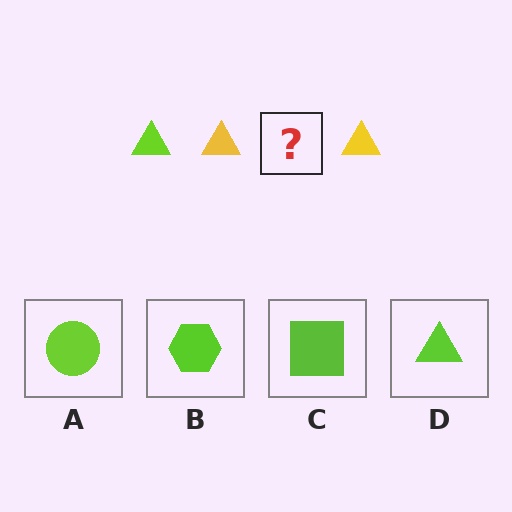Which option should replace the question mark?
Option D.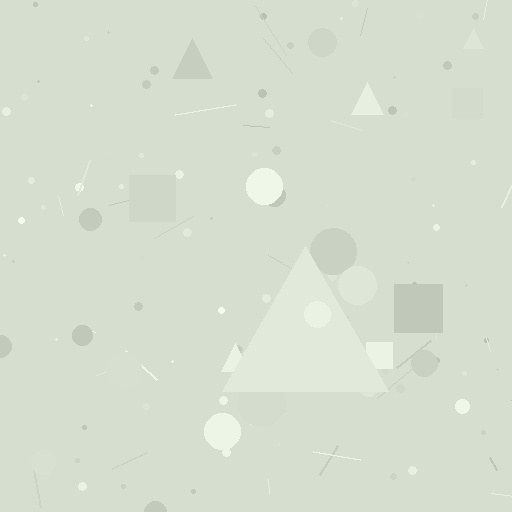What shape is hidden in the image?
A triangle is hidden in the image.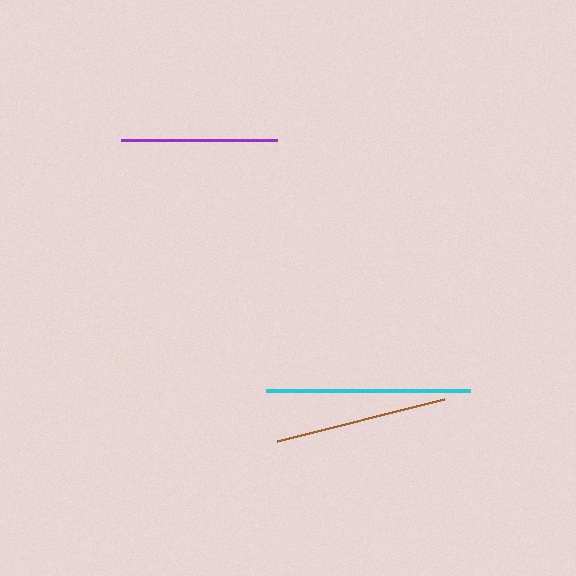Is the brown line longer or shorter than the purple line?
The brown line is longer than the purple line.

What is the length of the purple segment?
The purple segment is approximately 157 pixels long.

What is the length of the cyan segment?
The cyan segment is approximately 203 pixels long.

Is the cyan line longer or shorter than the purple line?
The cyan line is longer than the purple line.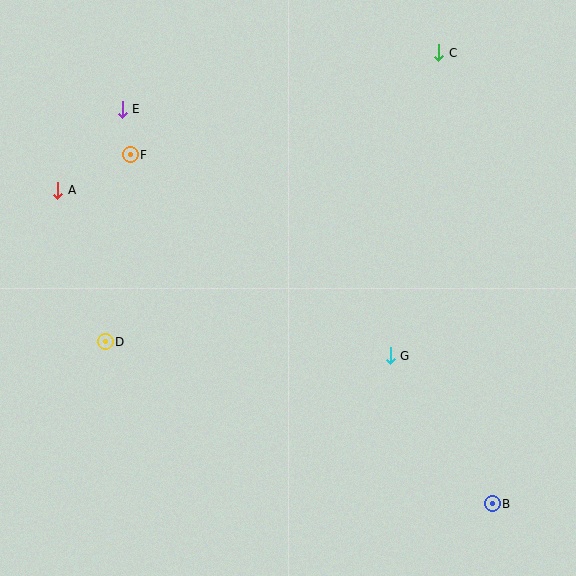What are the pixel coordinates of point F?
Point F is at (130, 155).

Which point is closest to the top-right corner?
Point C is closest to the top-right corner.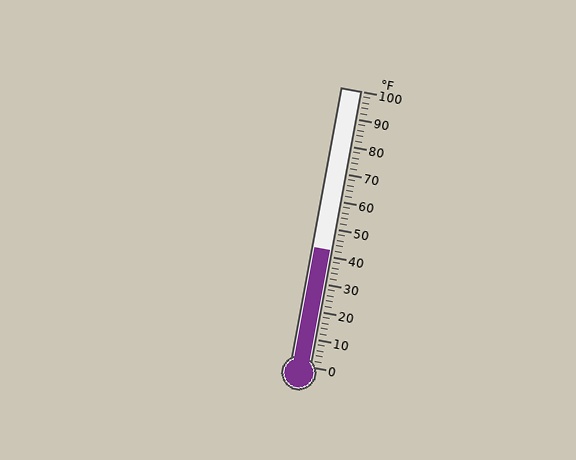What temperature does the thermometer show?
The thermometer shows approximately 42°F.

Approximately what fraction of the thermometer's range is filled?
The thermometer is filled to approximately 40% of its range.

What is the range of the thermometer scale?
The thermometer scale ranges from 0°F to 100°F.